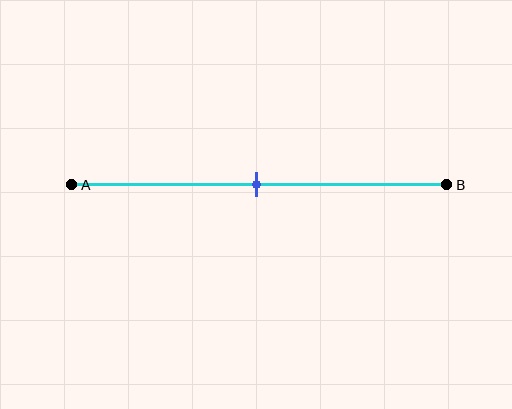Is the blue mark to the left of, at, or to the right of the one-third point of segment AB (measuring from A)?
The blue mark is to the right of the one-third point of segment AB.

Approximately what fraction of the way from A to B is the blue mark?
The blue mark is approximately 50% of the way from A to B.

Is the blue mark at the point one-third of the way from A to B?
No, the mark is at about 50% from A, not at the 33% one-third point.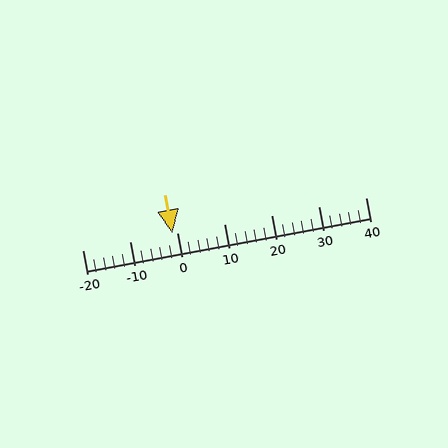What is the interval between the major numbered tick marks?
The major tick marks are spaced 10 units apart.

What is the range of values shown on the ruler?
The ruler shows values from -20 to 40.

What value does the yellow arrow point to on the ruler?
The yellow arrow points to approximately -1.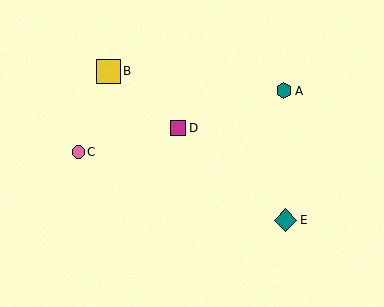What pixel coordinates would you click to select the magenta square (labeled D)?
Click at (178, 128) to select the magenta square D.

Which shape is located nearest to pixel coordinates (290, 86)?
The teal hexagon (labeled A) at (284, 91) is nearest to that location.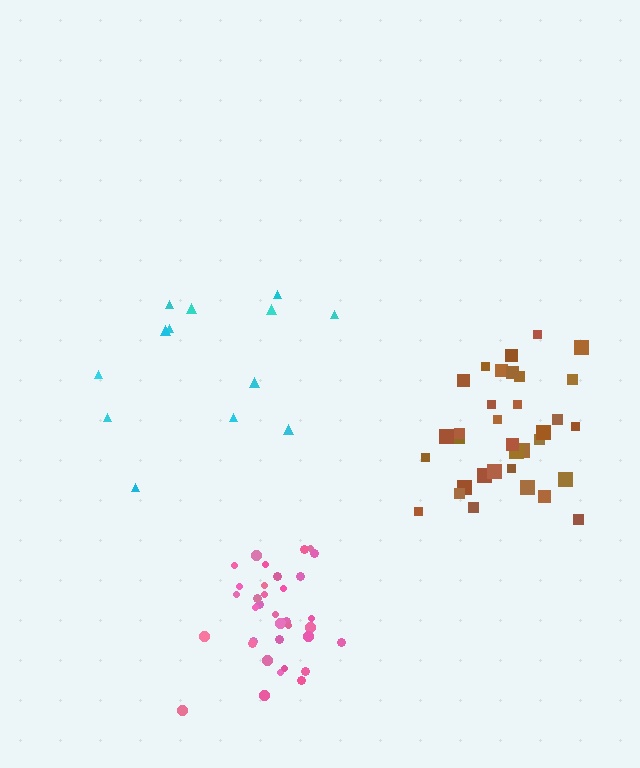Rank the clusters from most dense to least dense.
pink, brown, cyan.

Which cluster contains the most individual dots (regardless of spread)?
Pink (35).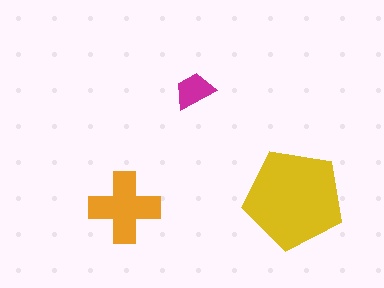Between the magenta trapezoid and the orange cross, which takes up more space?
The orange cross.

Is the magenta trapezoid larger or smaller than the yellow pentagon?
Smaller.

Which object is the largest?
The yellow pentagon.